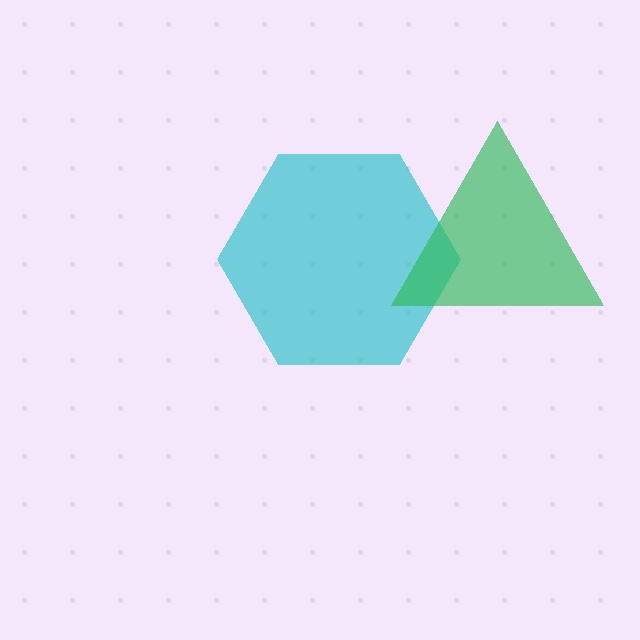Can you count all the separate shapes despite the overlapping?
Yes, there are 2 separate shapes.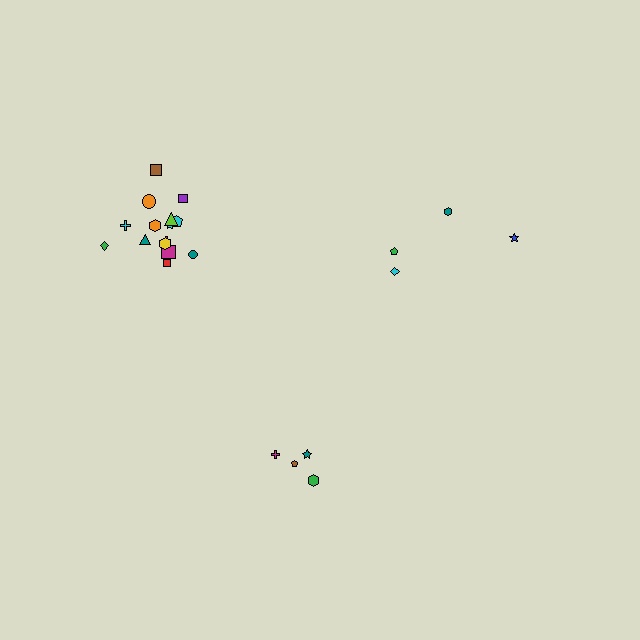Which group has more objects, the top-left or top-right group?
The top-left group.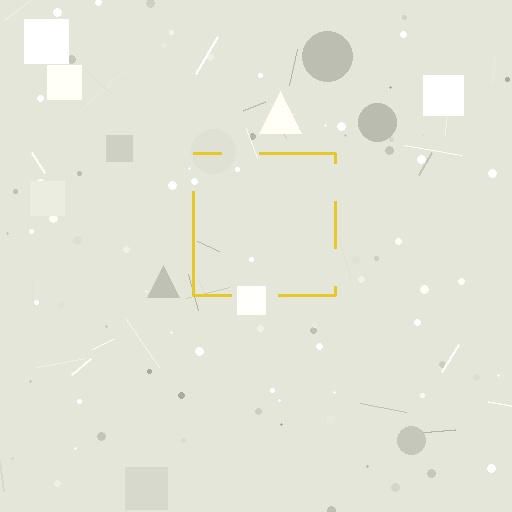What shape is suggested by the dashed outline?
The dashed outline suggests a square.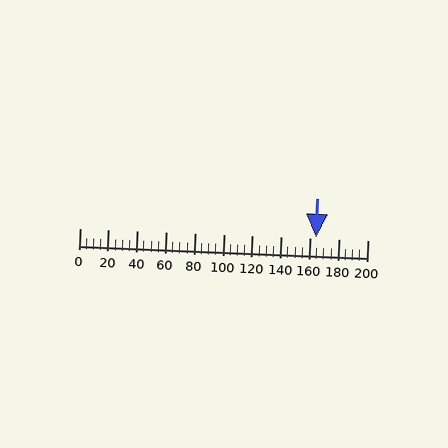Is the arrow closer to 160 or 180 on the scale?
The arrow is closer to 160.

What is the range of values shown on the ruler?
The ruler shows values from 0 to 200.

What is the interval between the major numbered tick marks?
The major tick marks are spaced 20 units apart.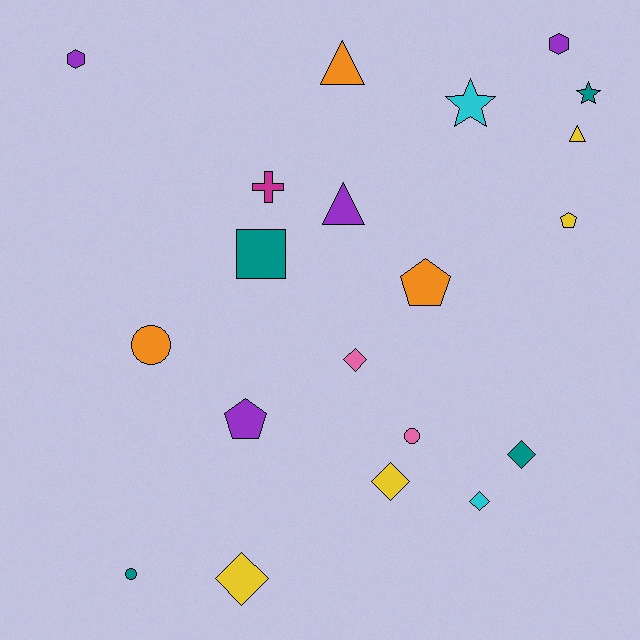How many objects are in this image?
There are 20 objects.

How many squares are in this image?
There is 1 square.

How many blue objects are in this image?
There are no blue objects.